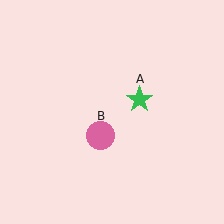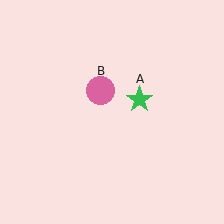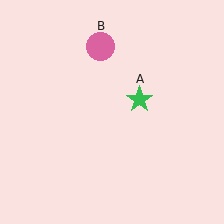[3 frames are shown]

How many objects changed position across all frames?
1 object changed position: pink circle (object B).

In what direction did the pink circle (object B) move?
The pink circle (object B) moved up.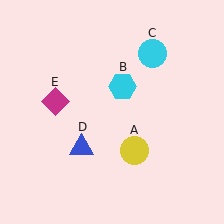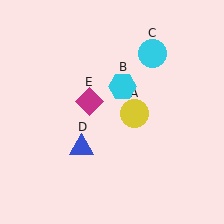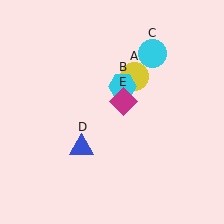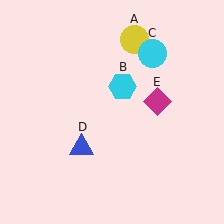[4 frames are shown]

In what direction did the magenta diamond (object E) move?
The magenta diamond (object E) moved right.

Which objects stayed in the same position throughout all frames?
Cyan hexagon (object B) and cyan circle (object C) and blue triangle (object D) remained stationary.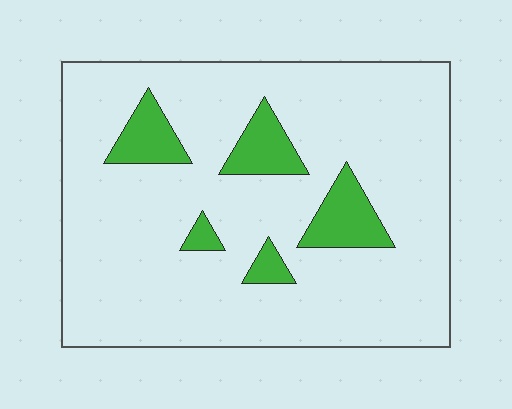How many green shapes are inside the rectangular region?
5.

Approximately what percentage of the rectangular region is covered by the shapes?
Approximately 10%.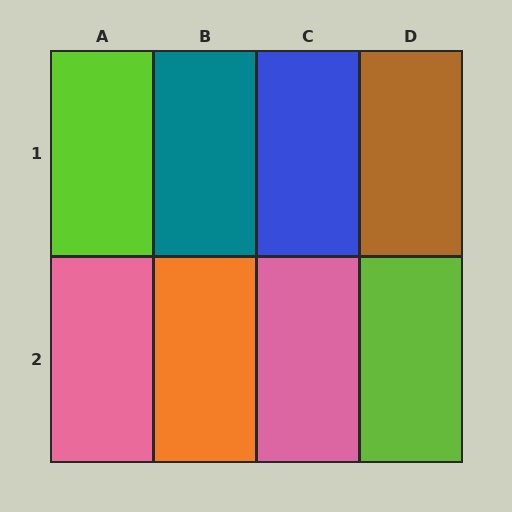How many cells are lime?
2 cells are lime.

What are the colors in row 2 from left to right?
Pink, orange, pink, lime.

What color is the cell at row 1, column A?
Lime.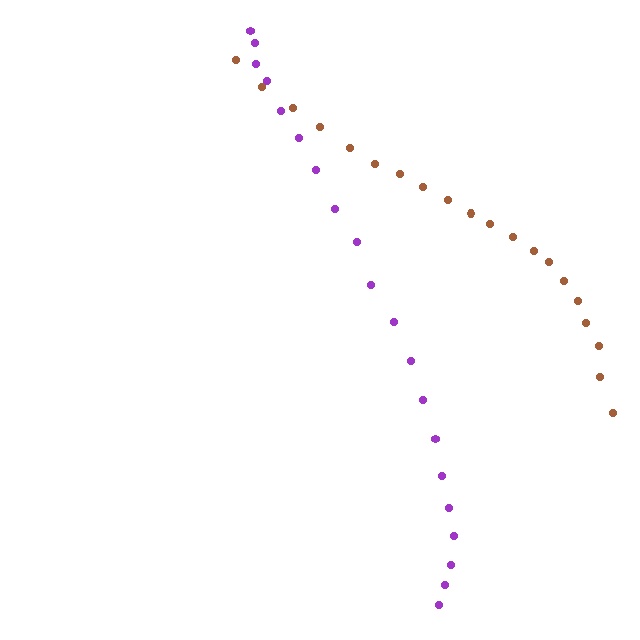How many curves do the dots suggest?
There are 2 distinct paths.